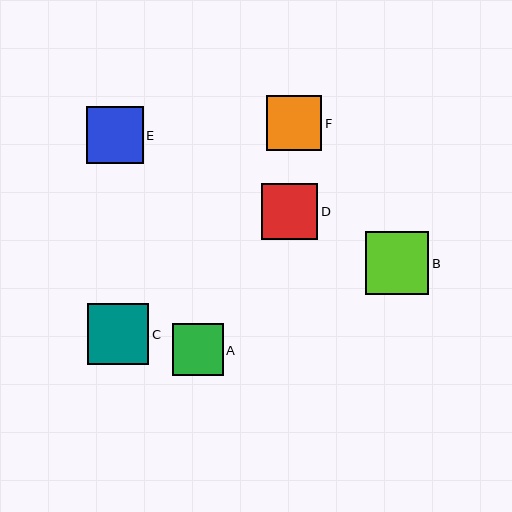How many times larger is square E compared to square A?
Square E is approximately 1.1 times the size of square A.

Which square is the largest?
Square B is the largest with a size of approximately 63 pixels.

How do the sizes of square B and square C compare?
Square B and square C are approximately the same size.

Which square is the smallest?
Square A is the smallest with a size of approximately 51 pixels.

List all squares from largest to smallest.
From largest to smallest: B, C, E, D, F, A.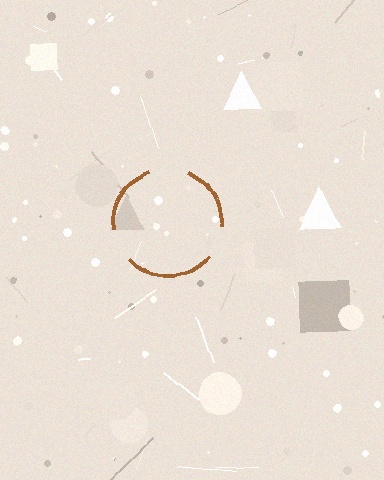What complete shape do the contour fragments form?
The contour fragments form a circle.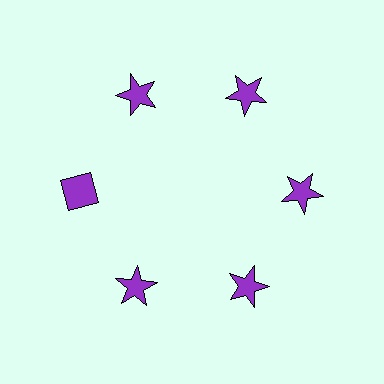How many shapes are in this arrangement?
There are 6 shapes arranged in a ring pattern.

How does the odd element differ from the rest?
It has a different shape: diamond instead of star.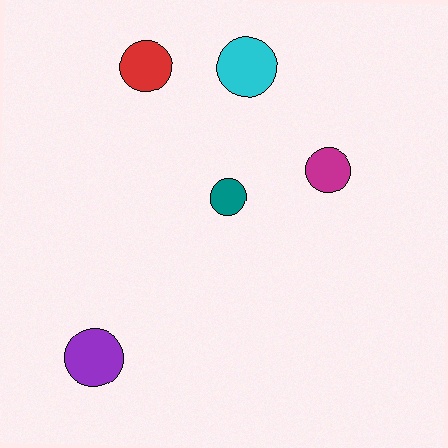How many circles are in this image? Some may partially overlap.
There are 5 circles.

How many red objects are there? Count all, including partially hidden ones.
There is 1 red object.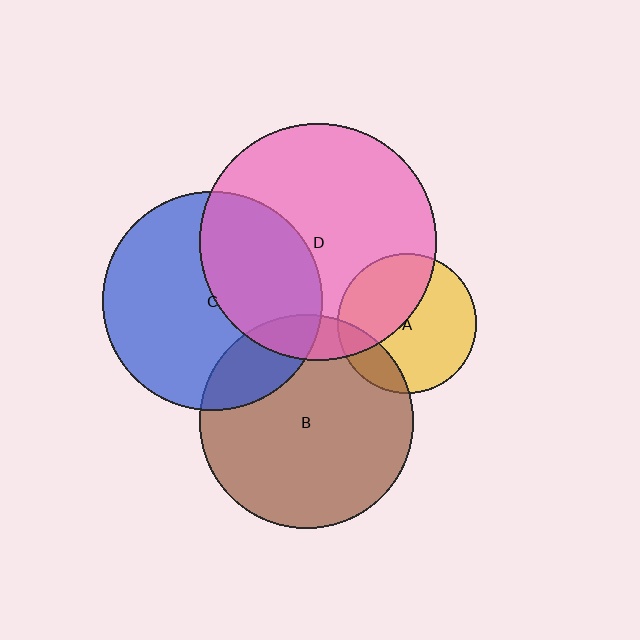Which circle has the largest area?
Circle D (pink).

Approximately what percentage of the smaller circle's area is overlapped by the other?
Approximately 10%.